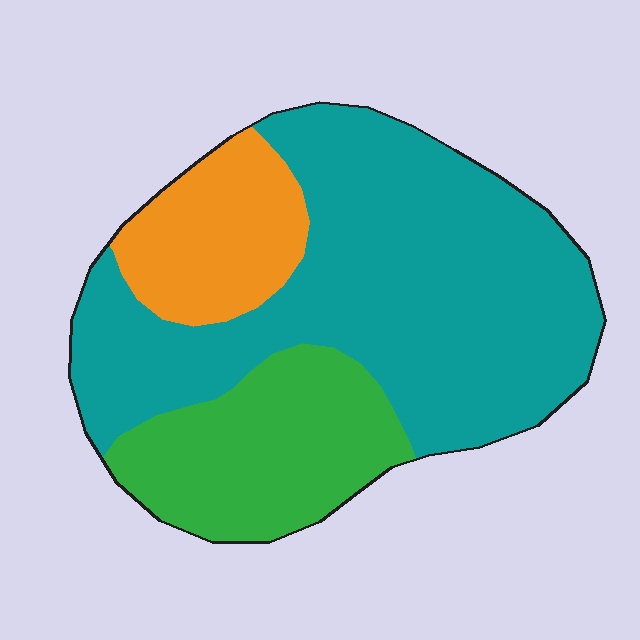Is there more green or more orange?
Green.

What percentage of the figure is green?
Green covers roughly 25% of the figure.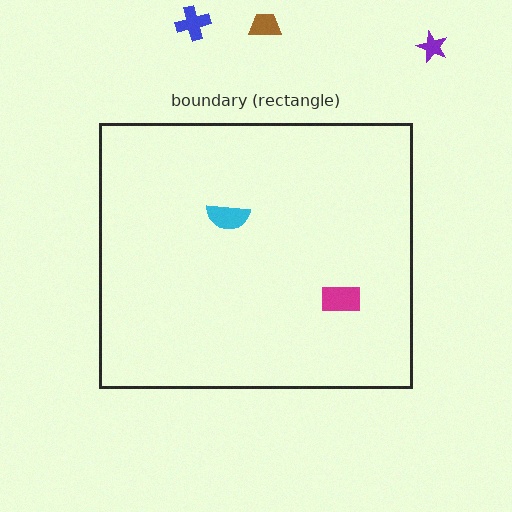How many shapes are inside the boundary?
2 inside, 3 outside.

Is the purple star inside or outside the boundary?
Outside.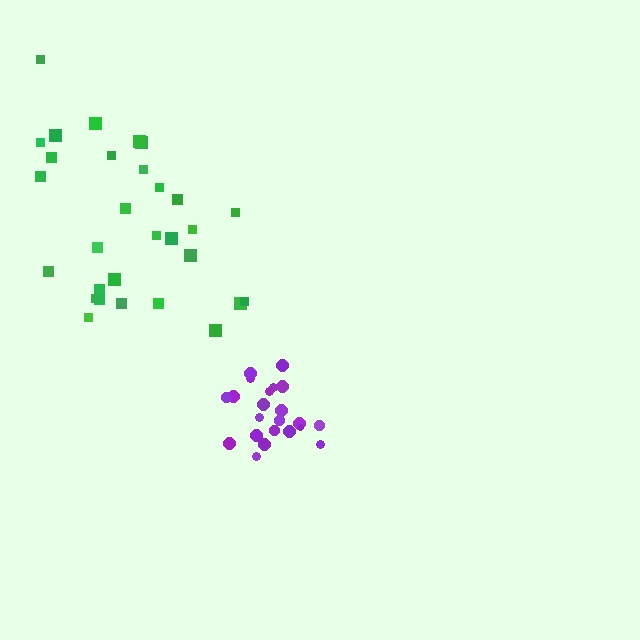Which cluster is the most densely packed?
Purple.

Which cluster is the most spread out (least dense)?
Green.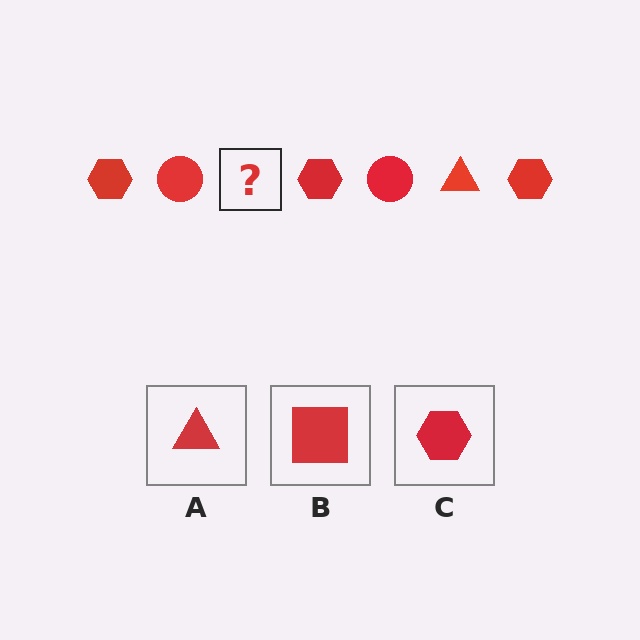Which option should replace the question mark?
Option A.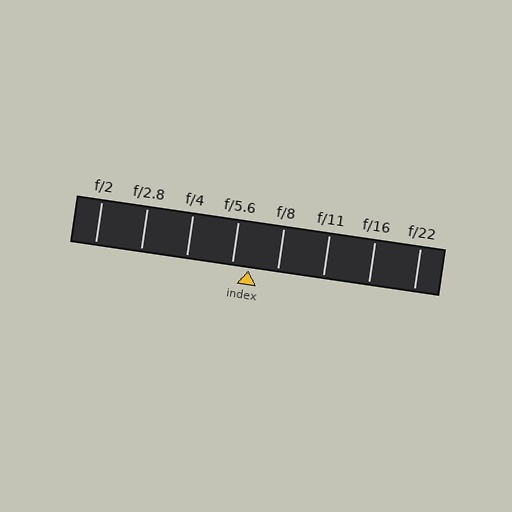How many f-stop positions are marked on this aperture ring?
There are 8 f-stop positions marked.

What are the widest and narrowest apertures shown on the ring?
The widest aperture shown is f/2 and the narrowest is f/22.